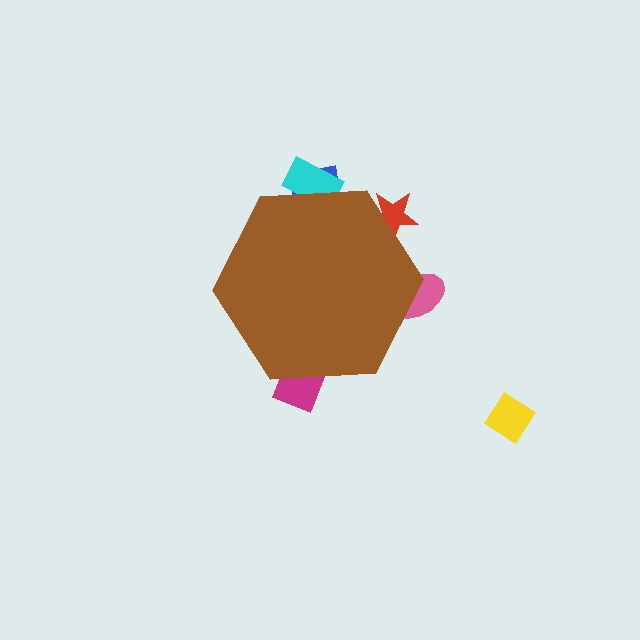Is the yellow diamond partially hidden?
No, the yellow diamond is fully visible.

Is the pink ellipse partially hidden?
Yes, the pink ellipse is partially hidden behind the brown hexagon.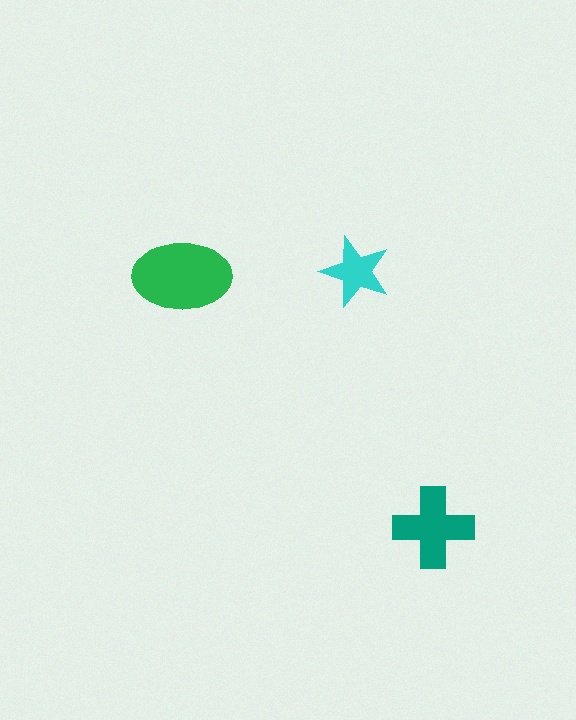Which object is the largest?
The green ellipse.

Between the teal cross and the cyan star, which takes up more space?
The teal cross.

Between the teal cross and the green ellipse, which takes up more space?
The green ellipse.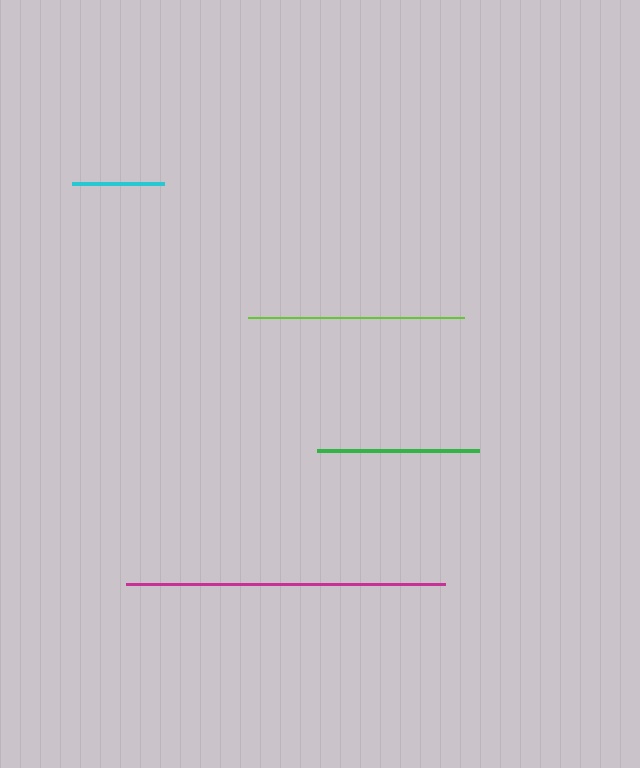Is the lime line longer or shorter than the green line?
The lime line is longer than the green line.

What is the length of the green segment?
The green segment is approximately 162 pixels long.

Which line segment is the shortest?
The cyan line is the shortest at approximately 93 pixels.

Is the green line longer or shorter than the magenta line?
The magenta line is longer than the green line.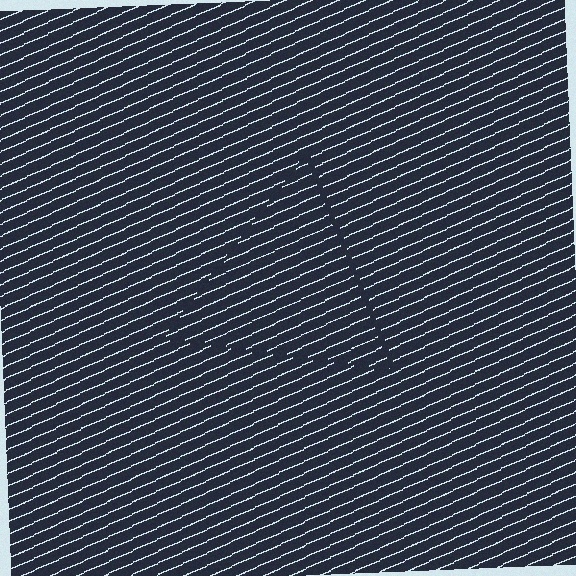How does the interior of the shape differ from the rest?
The interior of the shape contains the same grating, shifted by half a period — the contour is defined by the phase discontinuity where line-ends from the inner and outer gratings abut.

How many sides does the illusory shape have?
3 sides — the line-ends trace a triangle.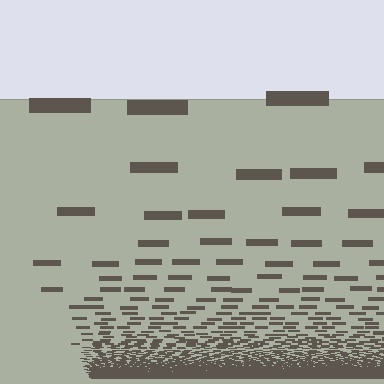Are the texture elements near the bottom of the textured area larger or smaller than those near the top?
Smaller. The gradient is inverted — elements near the bottom are smaller and denser.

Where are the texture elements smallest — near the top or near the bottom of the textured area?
Near the bottom.